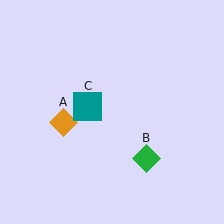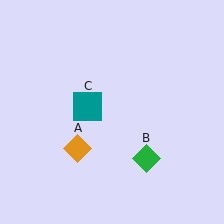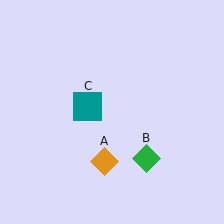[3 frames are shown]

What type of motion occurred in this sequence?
The orange diamond (object A) rotated counterclockwise around the center of the scene.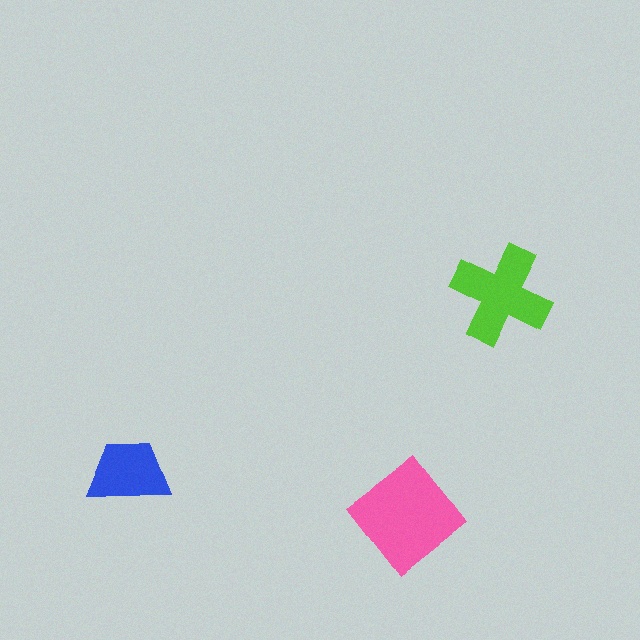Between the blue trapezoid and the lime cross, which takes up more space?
The lime cross.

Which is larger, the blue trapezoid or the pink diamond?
The pink diamond.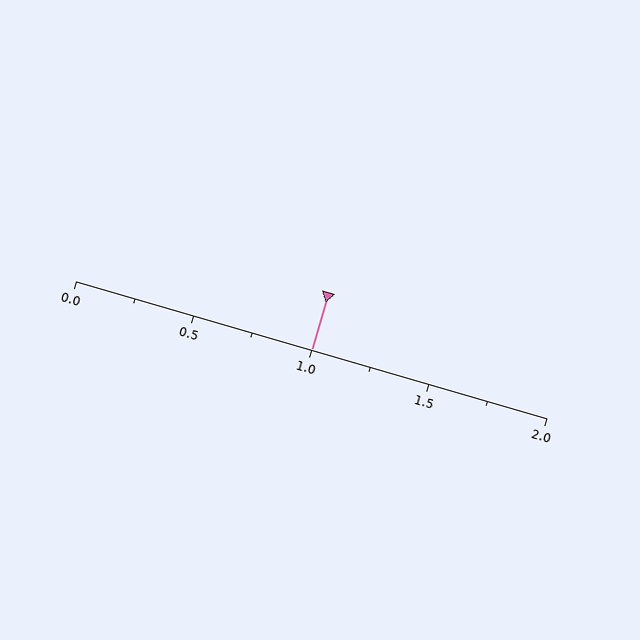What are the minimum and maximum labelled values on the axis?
The axis runs from 0.0 to 2.0.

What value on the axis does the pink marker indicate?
The marker indicates approximately 1.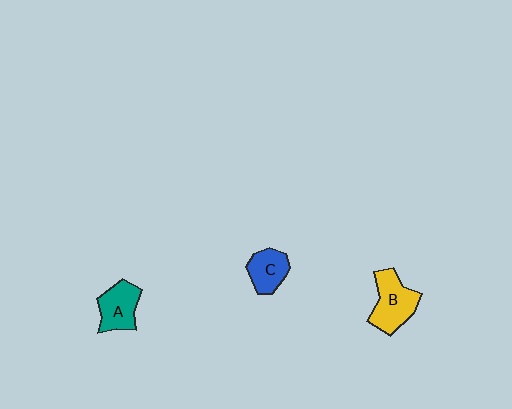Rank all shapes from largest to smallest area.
From largest to smallest: B (yellow), A (teal), C (blue).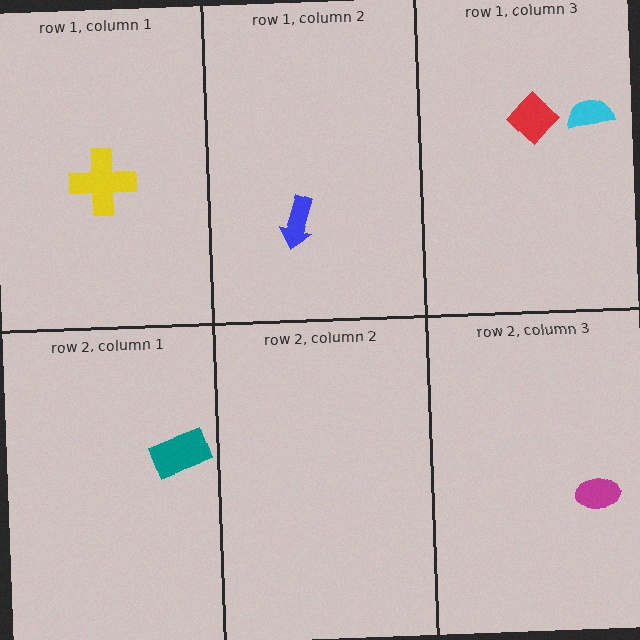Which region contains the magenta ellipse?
The row 2, column 3 region.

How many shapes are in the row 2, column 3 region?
1.